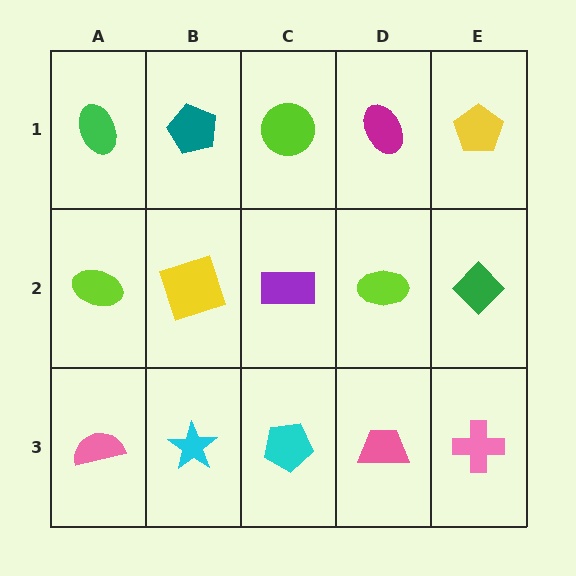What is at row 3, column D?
A pink trapezoid.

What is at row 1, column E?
A yellow pentagon.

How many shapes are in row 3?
5 shapes.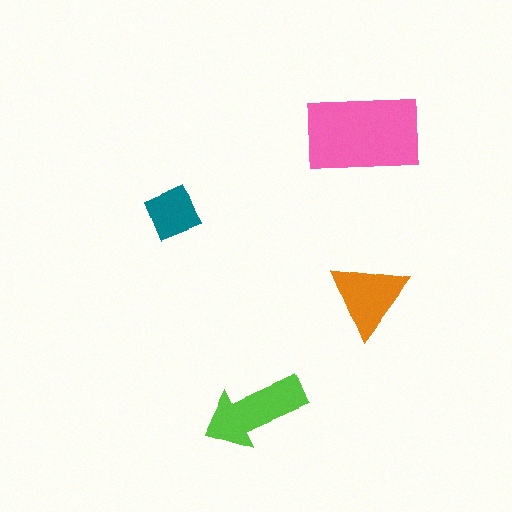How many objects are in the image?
There are 4 objects in the image.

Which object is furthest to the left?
The teal diamond is leftmost.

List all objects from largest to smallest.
The pink rectangle, the lime arrow, the orange triangle, the teal diamond.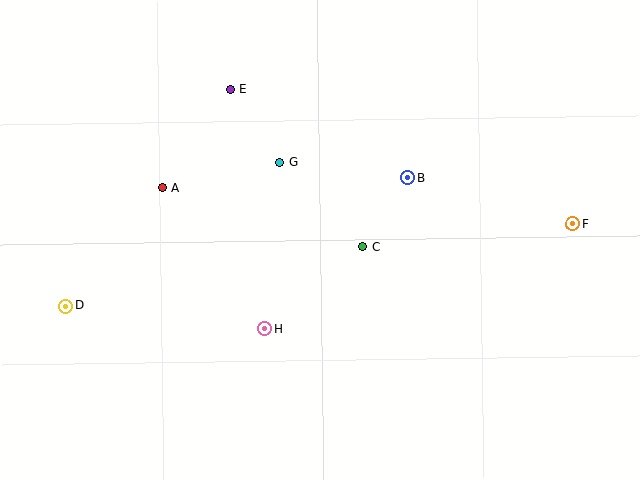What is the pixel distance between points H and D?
The distance between H and D is 201 pixels.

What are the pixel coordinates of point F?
Point F is at (572, 224).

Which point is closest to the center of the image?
Point C at (363, 247) is closest to the center.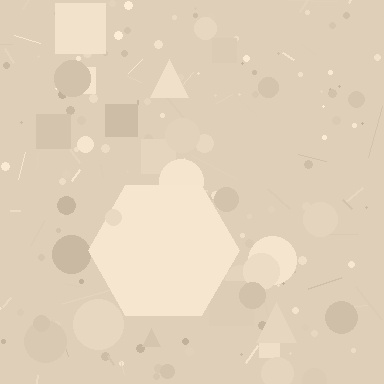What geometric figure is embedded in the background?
A hexagon is embedded in the background.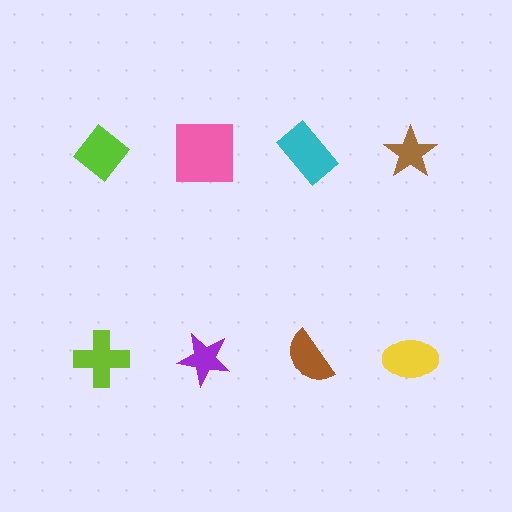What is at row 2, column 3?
A brown semicircle.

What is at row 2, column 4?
A yellow ellipse.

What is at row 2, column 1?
A lime cross.